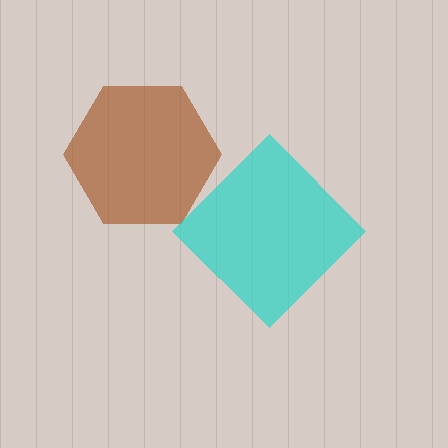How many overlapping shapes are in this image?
There are 2 overlapping shapes in the image.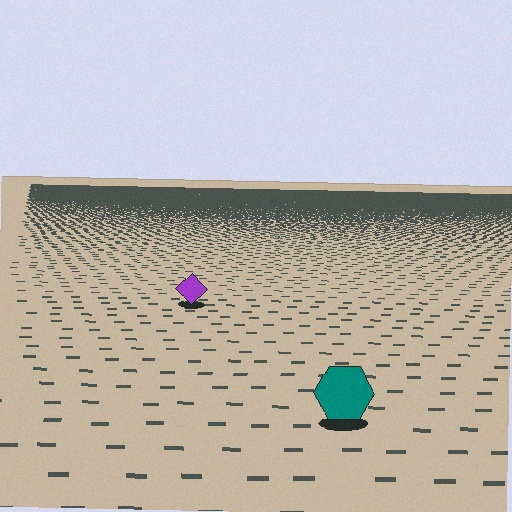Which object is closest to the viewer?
The teal hexagon is closest. The texture marks near it are larger and more spread out.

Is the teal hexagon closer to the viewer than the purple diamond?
Yes. The teal hexagon is closer — you can tell from the texture gradient: the ground texture is coarser near it.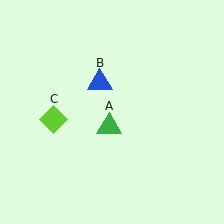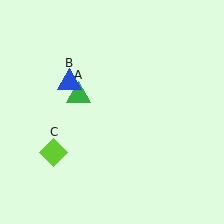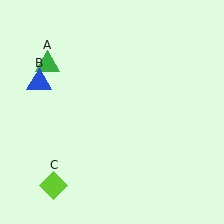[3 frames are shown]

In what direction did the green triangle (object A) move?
The green triangle (object A) moved up and to the left.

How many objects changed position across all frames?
3 objects changed position: green triangle (object A), blue triangle (object B), lime diamond (object C).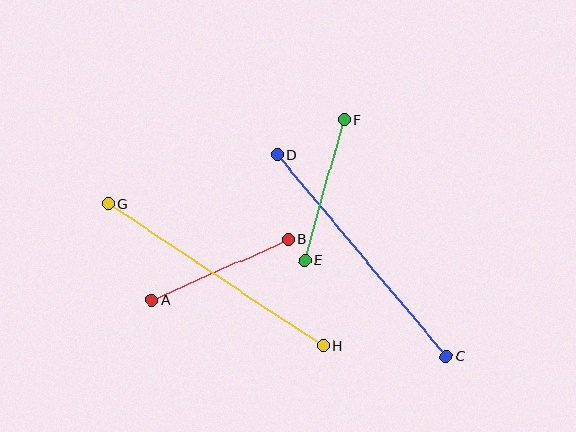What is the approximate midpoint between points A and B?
The midpoint is at approximately (220, 270) pixels.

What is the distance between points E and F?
The distance is approximately 147 pixels.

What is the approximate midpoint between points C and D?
The midpoint is at approximately (362, 255) pixels.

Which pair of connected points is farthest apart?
Points C and D are farthest apart.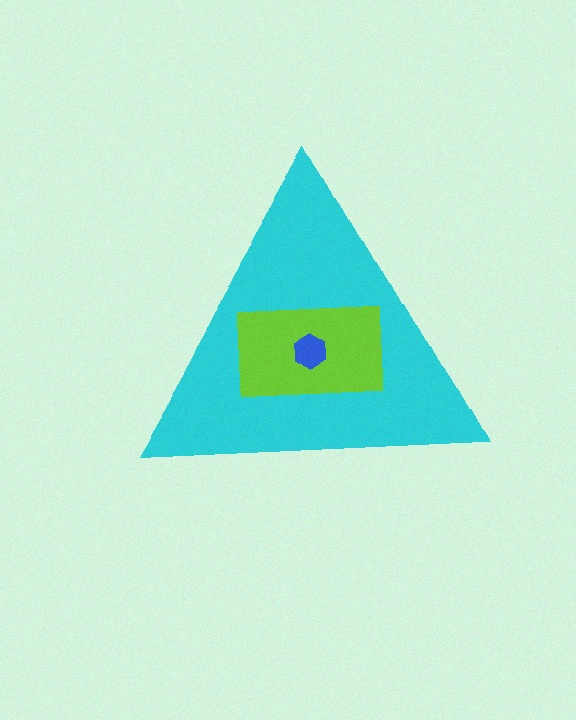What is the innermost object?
The blue hexagon.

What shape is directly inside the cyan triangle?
The lime rectangle.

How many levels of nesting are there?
3.